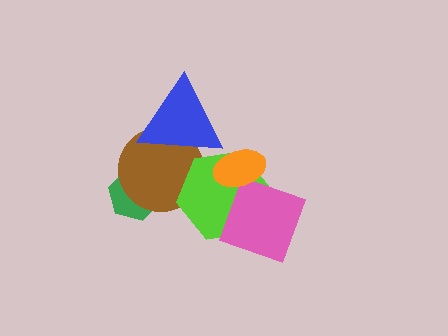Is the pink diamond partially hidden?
Yes, it is partially covered by another shape.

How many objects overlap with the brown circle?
3 objects overlap with the brown circle.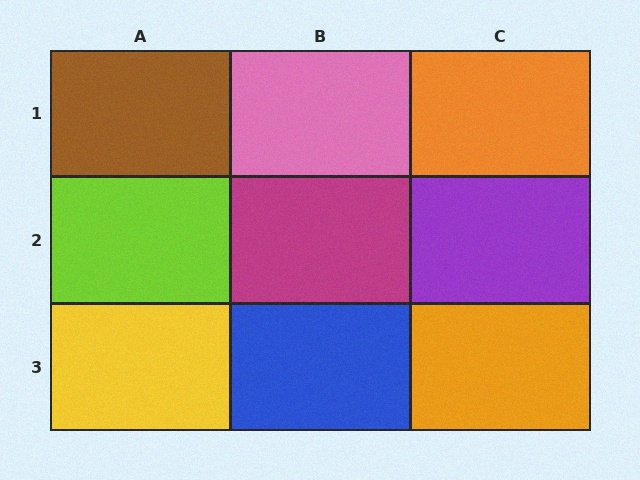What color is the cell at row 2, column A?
Lime.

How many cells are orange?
2 cells are orange.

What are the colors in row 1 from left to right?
Brown, pink, orange.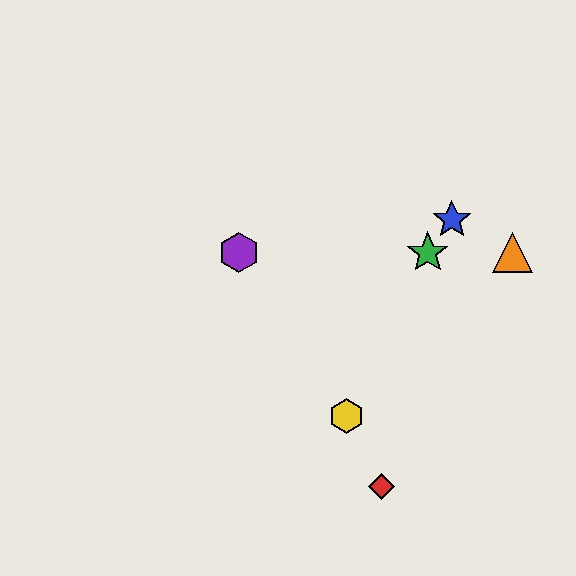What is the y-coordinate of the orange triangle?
The orange triangle is at y≈253.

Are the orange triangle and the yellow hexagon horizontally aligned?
No, the orange triangle is at y≈253 and the yellow hexagon is at y≈416.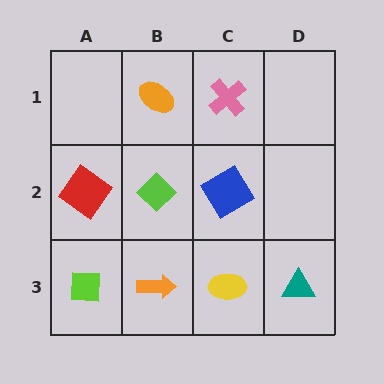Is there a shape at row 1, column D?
No, that cell is empty.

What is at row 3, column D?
A teal triangle.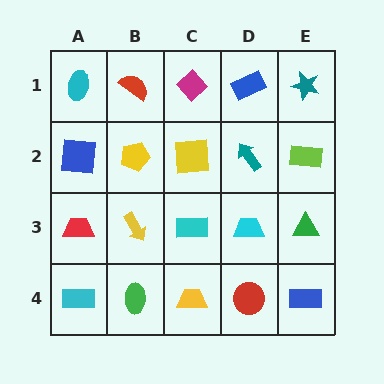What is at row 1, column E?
A teal star.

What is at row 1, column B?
A red semicircle.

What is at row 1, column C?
A magenta diamond.